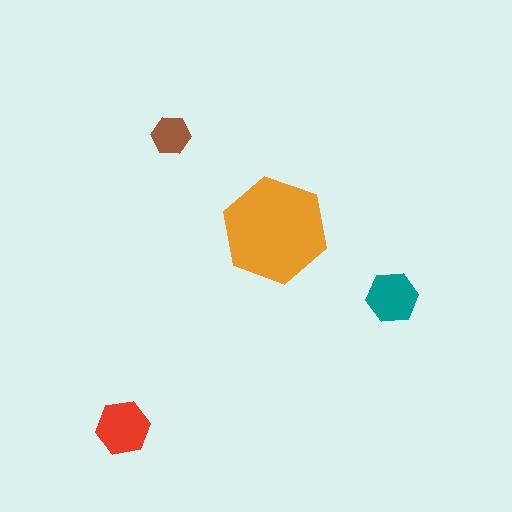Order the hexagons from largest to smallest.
the orange one, the red one, the teal one, the brown one.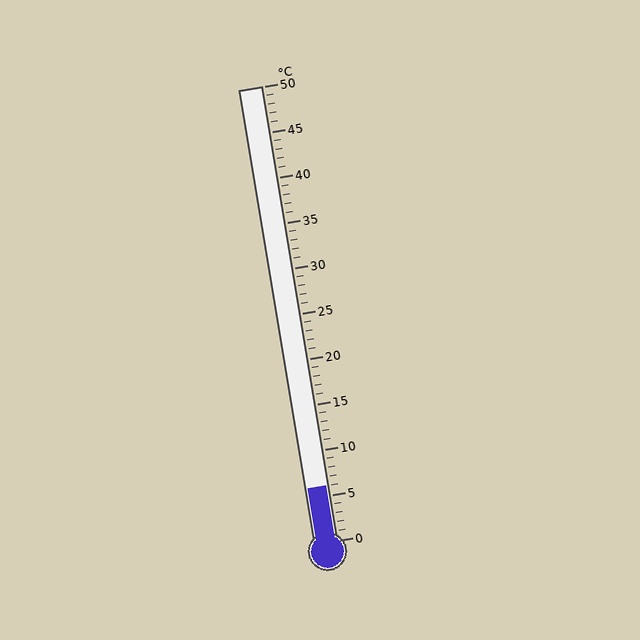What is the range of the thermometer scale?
The thermometer scale ranges from 0°C to 50°C.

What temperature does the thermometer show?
The thermometer shows approximately 6°C.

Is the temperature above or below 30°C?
The temperature is below 30°C.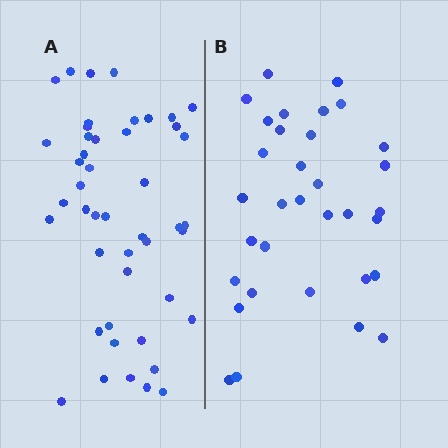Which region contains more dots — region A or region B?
Region A (the left region) has more dots.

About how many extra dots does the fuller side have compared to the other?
Region A has approximately 15 more dots than region B.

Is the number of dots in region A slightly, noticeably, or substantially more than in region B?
Region A has noticeably more, but not dramatically so. The ratio is roughly 1.4 to 1.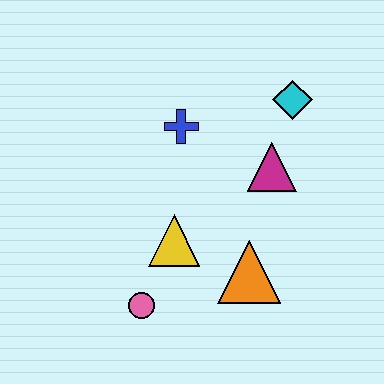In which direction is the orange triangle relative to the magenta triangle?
The orange triangle is below the magenta triangle.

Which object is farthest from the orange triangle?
The cyan diamond is farthest from the orange triangle.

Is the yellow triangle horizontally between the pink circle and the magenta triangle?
Yes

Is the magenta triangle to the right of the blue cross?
Yes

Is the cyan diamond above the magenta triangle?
Yes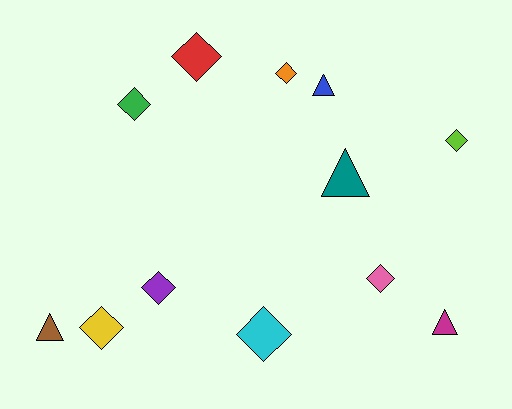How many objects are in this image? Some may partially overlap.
There are 12 objects.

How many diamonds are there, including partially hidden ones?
There are 8 diamonds.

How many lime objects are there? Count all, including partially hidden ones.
There is 1 lime object.